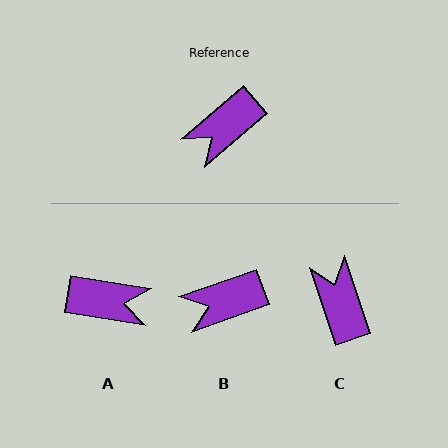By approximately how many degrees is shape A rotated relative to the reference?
Approximately 130 degrees counter-clockwise.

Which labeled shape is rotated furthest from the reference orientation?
A, about 130 degrees away.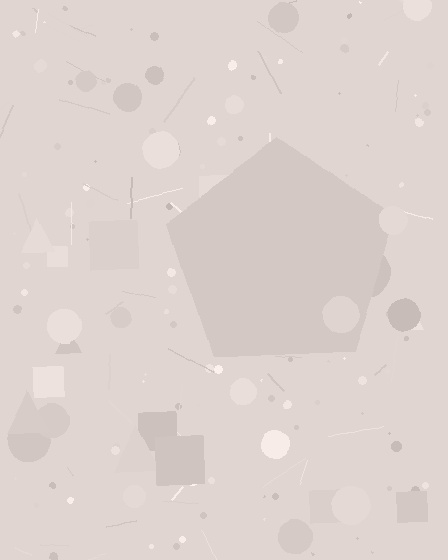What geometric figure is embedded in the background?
A pentagon is embedded in the background.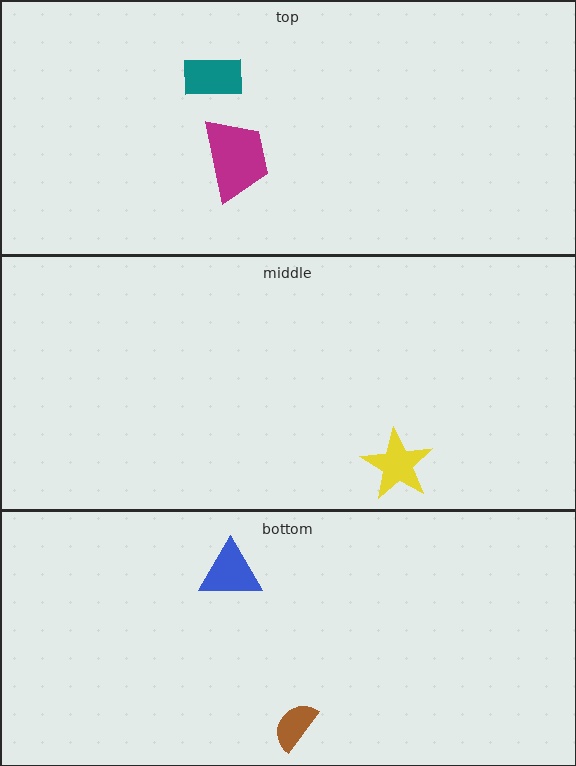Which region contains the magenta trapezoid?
The top region.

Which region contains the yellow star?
The middle region.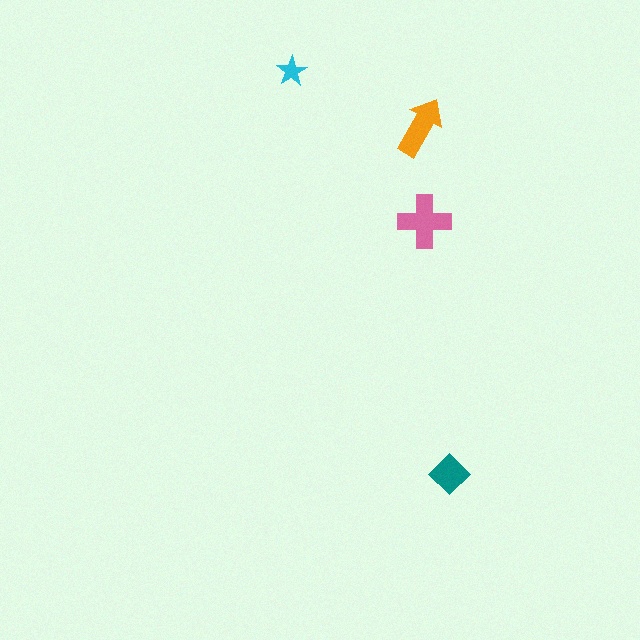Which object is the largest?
The pink cross.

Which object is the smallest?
The cyan star.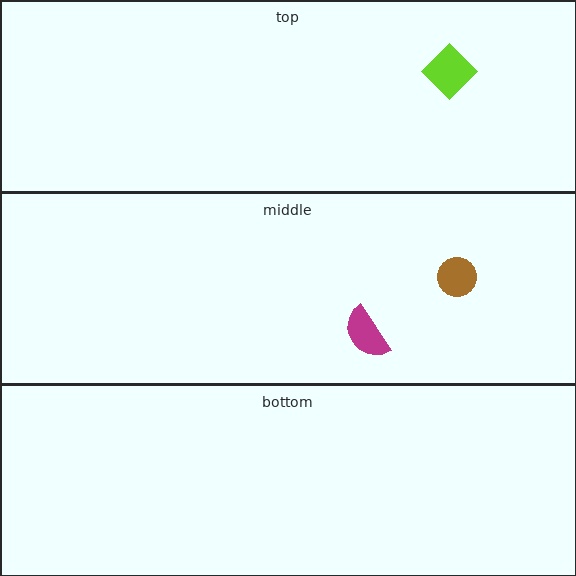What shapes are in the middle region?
The brown circle, the magenta semicircle.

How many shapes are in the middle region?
2.